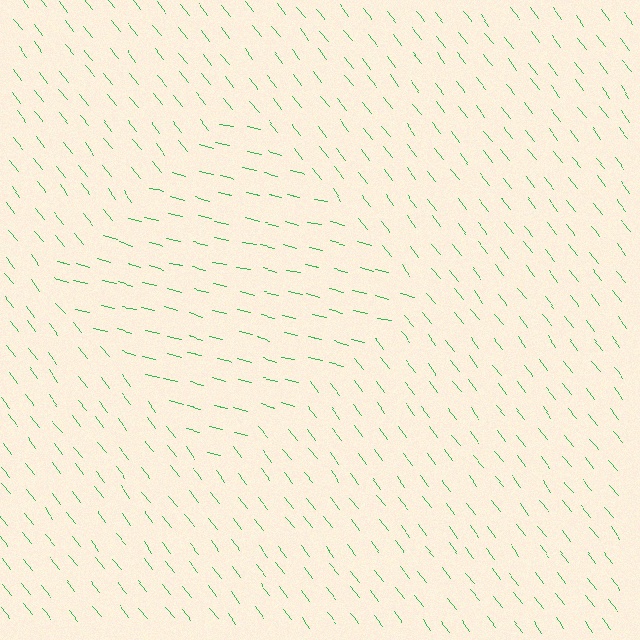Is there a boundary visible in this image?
Yes, there is a texture boundary formed by a change in line orientation.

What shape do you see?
I see a diamond.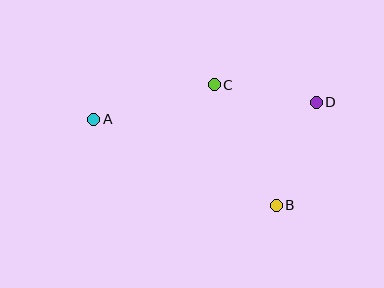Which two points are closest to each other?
Points C and D are closest to each other.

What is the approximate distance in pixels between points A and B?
The distance between A and B is approximately 202 pixels.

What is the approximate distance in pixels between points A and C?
The distance between A and C is approximately 125 pixels.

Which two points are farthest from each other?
Points A and D are farthest from each other.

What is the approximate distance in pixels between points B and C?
The distance between B and C is approximately 135 pixels.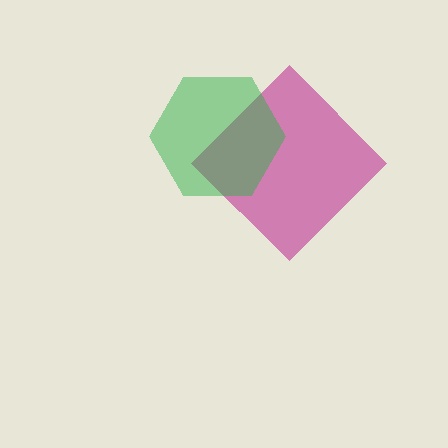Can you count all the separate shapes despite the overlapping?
Yes, there are 2 separate shapes.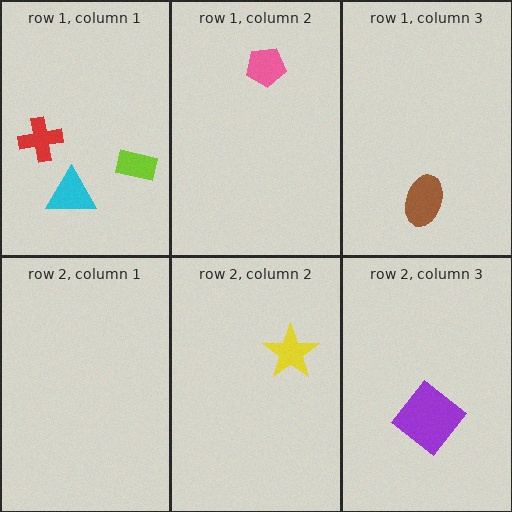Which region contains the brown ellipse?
The row 1, column 3 region.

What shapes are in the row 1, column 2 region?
The pink pentagon.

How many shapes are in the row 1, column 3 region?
1.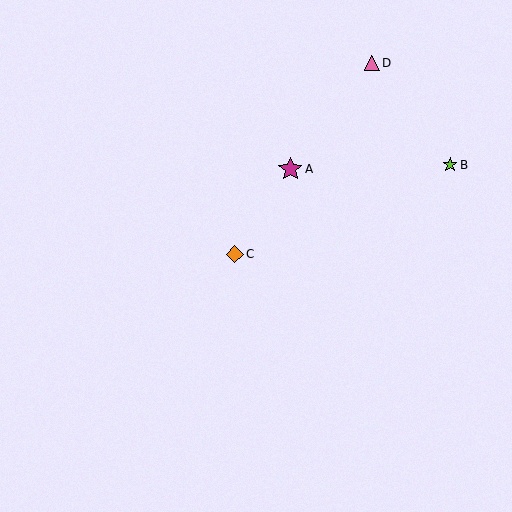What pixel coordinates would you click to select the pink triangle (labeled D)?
Click at (372, 63) to select the pink triangle D.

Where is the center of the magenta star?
The center of the magenta star is at (290, 169).